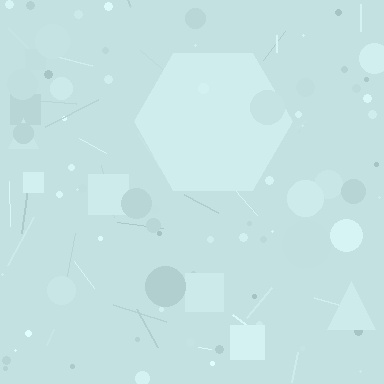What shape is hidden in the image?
A hexagon is hidden in the image.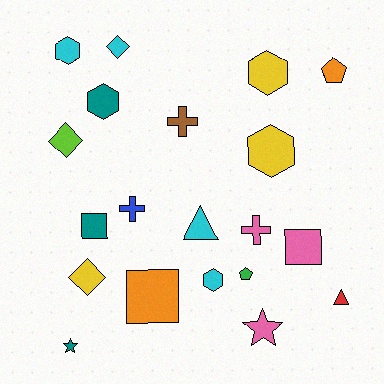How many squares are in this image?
There are 3 squares.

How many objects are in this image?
There are 20 objects.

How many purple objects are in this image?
There are no purple objects.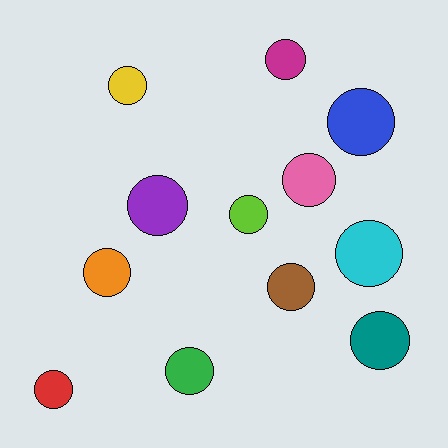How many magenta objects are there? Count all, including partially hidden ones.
There is 1 magenta object.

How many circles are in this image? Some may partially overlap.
There are 12 circles.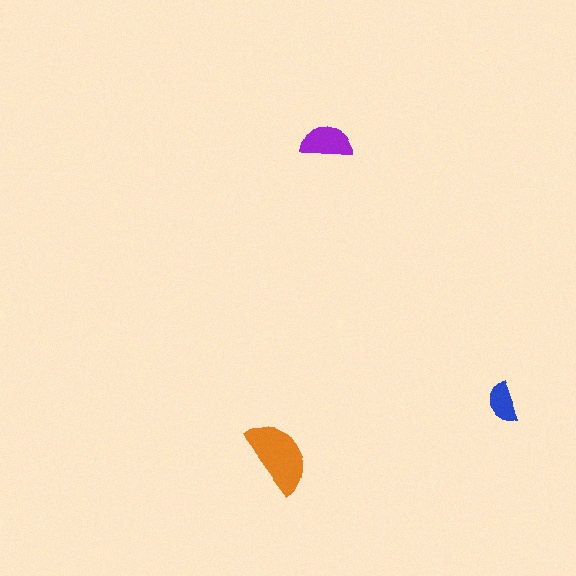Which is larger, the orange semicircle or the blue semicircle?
The orange one.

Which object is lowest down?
The orange semicircle is bottommost.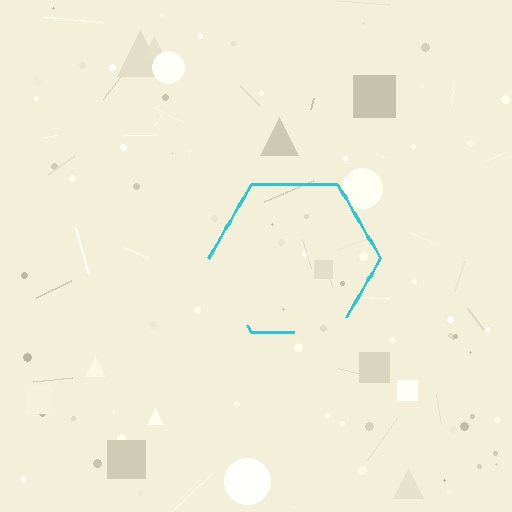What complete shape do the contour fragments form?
The contour fragments form a hexagon.